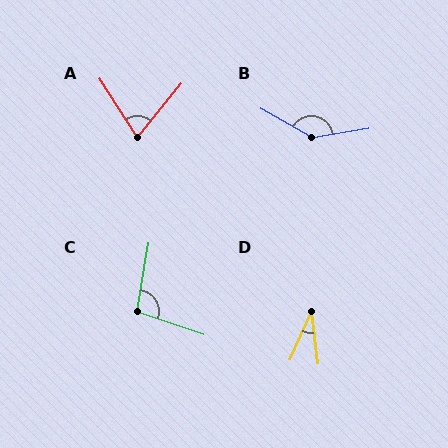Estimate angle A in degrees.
Approximately 72 degrees.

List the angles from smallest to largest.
D (30°), A (72°), C (100°), B (141°).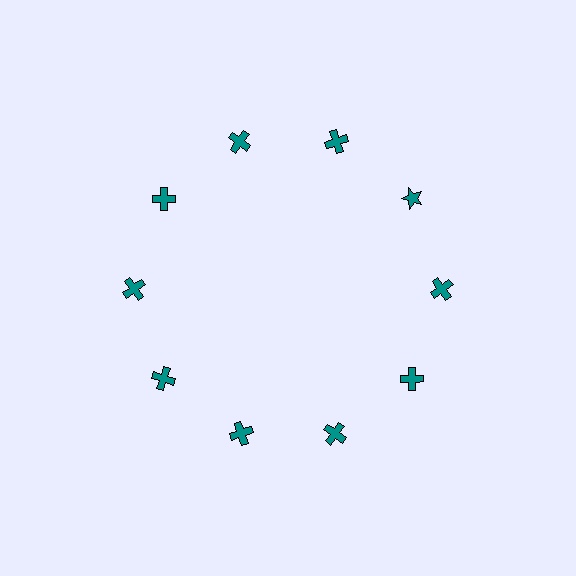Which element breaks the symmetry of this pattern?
The teal star at roughly the 2 o'clock position breaks the symmetry. All other shapes are teal crosses.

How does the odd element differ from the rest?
It has a different shape: star instead of cross.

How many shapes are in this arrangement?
There are 10 shapes arranged in a ring pattern.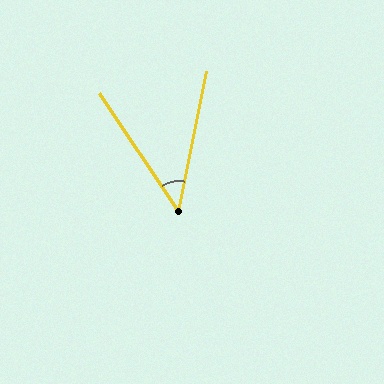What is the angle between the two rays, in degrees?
Approximately 45 degrees.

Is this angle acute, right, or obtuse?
It is acute.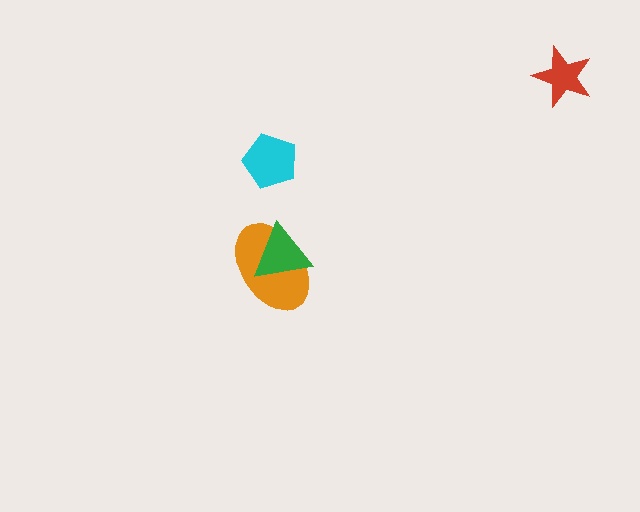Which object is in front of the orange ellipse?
The green triangle is in front of the orange ellipse.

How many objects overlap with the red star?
0 objects overlap with the red star.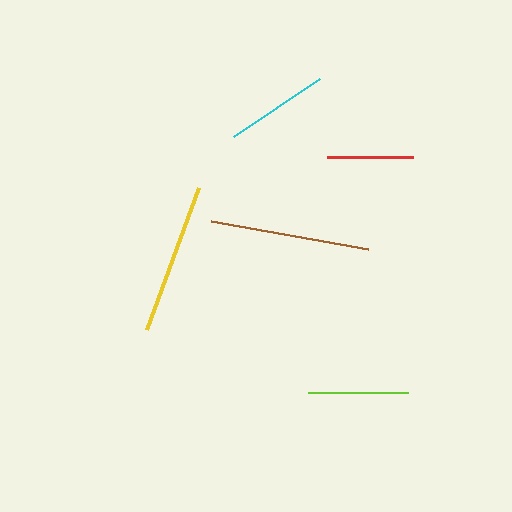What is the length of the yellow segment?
The yellow segment is approximately 152 pixels long.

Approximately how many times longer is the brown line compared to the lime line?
The brown line is approximately 1.6 times the length of the lime line.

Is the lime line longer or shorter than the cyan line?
The cyan line is longer than the lime line.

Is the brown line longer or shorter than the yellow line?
The brown line is longer than the yellow line.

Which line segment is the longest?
The brown line is the longest at approximately 159 pixels.